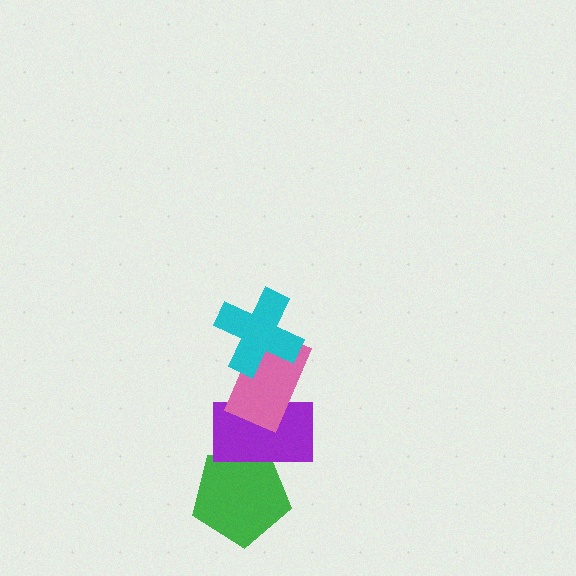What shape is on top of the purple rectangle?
The pink rectangle is on top of the purple rectangle.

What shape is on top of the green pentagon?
The purple rectangle is on top of the green pentagon.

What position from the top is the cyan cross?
The cyan cross is 1st from the top.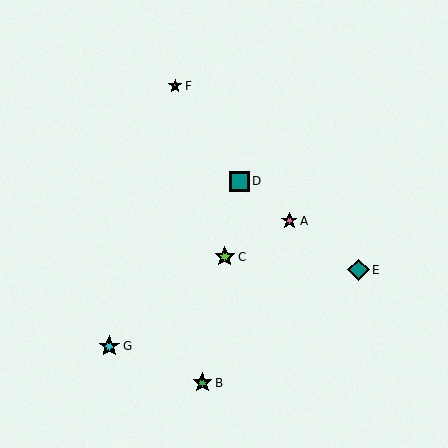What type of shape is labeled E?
Shape E is a teal diamond.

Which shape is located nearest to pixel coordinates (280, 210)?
The pink star (labeled A) at (289, 221) is nearest to that location.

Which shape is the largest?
The teal diamond (labeled E) is the largest.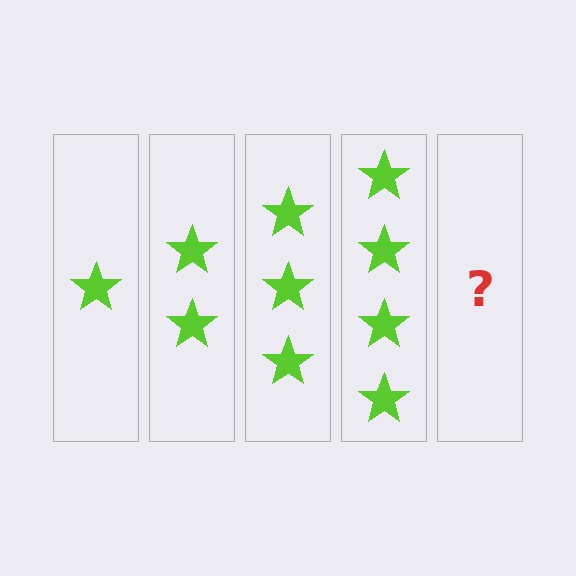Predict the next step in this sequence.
The next step is 5 stars.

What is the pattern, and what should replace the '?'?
The pattern is that each step adds one more star. The '?' should be 5 stars.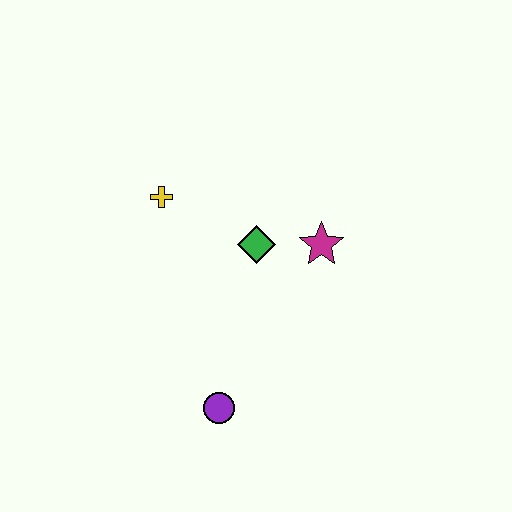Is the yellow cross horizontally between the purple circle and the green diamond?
No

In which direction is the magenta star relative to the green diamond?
The magenta star is to the right of the green diamond.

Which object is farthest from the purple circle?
The yellow cross is farthest from the purple circle.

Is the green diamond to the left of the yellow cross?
No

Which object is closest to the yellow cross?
The green diamond is closest to the yellow cross.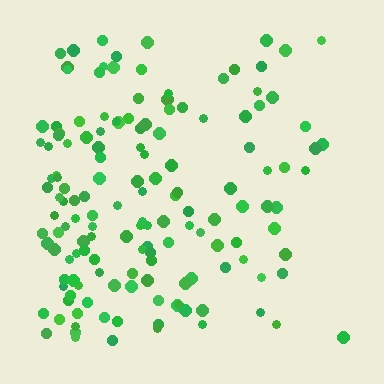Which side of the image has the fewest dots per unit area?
The right.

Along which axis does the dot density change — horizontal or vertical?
Horizontal.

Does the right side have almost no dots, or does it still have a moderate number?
Still a moderate number, just noticeably fewer than the left.